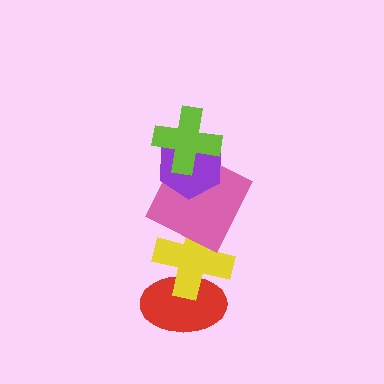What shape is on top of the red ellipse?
The yellow cross is on top of the red ellipse.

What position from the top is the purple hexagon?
The purple hexagon is 2nd from the top.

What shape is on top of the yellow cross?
The pink square is on top of the yellow cross.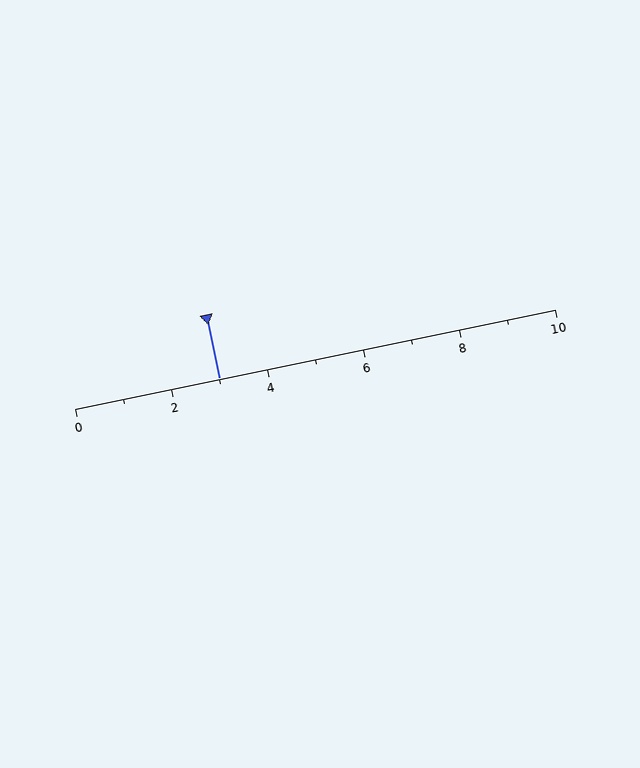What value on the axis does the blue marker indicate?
The marker indicates approximately 3.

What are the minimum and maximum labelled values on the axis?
The axis runs from 0 to 10.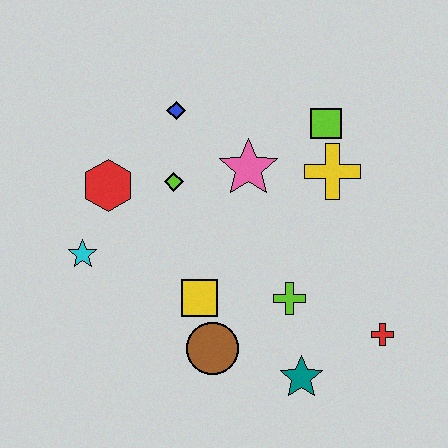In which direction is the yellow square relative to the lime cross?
The yellow square is to the left of the lime cross.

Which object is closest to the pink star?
The lime diamond is closest to the pink star.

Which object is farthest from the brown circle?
The lime square is farthest from the brown circle.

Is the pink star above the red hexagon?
Yes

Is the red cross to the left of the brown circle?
No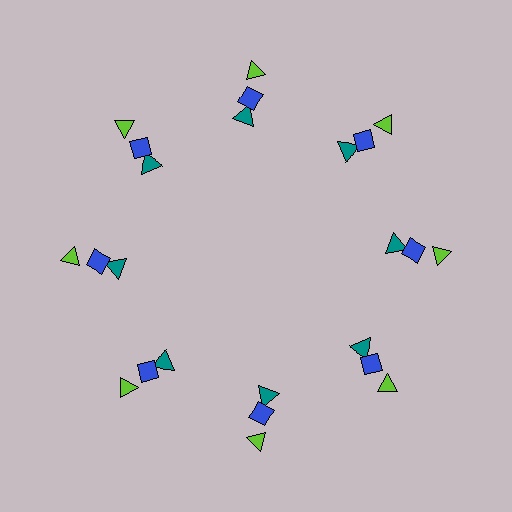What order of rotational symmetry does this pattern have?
This pattern has 8-fold rotational symmetry.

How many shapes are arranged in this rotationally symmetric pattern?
There are 24 shapes, arranged in 8 groups of 3.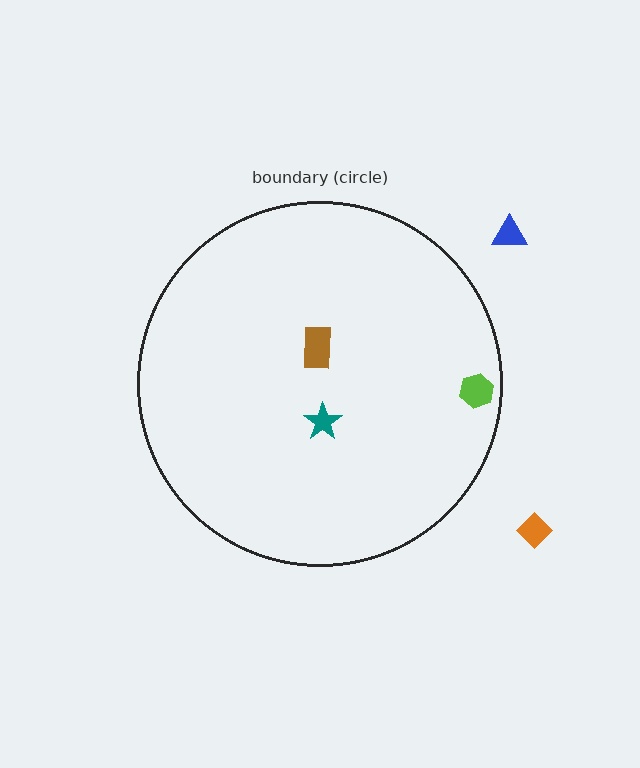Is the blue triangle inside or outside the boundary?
Outside.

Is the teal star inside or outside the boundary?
Inside.